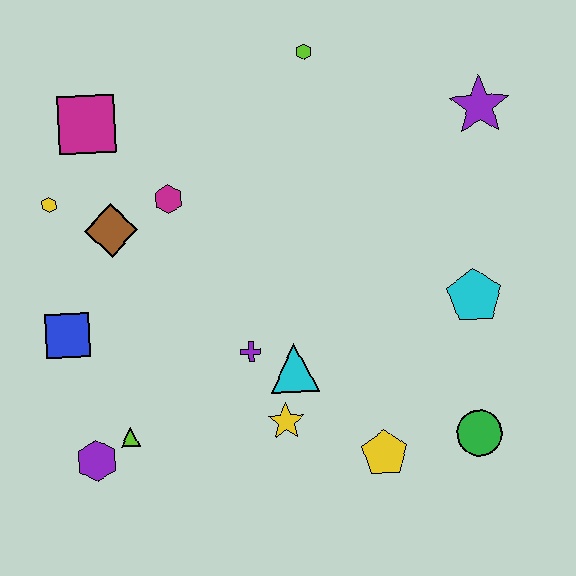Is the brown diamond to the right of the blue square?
Yes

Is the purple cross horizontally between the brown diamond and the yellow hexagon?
No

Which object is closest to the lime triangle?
The purple hexagon is closest to the lime triangle.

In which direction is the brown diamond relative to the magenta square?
The brown diamond is below the magenta square.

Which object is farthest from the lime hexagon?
The purple hexagon is farthest from the lime hexagon.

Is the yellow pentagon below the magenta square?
Yes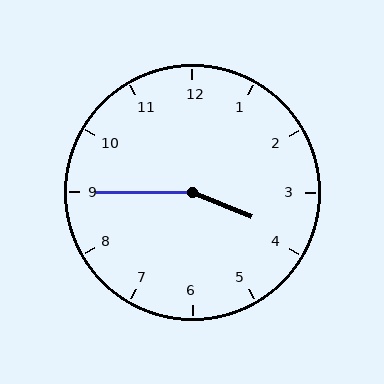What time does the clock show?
3:45.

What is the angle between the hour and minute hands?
Approximately 158 degrees.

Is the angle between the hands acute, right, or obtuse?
It is obtuse.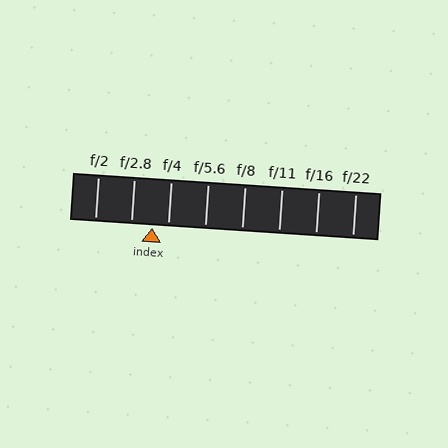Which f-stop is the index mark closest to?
The index mark is closest to f/4.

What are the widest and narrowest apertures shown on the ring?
The widest aperture shown is f/2 and the narrowest is f/22.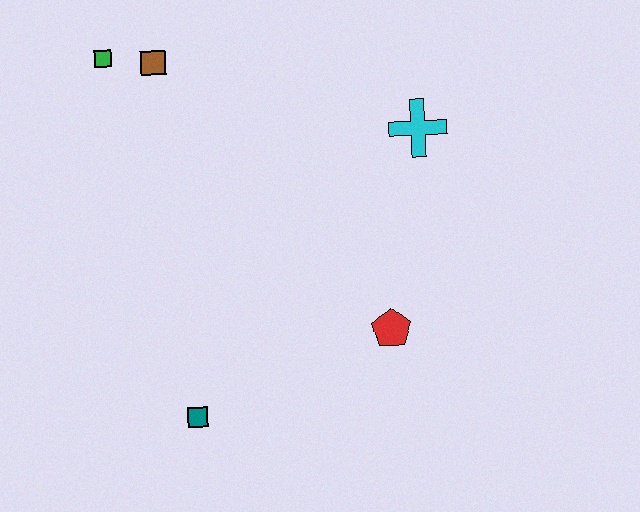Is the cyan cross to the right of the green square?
Yes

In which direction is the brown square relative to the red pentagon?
The brown square is above the red pentagon.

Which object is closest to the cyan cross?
The red pentagon is closest to the cyan cross.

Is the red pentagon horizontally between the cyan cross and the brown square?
Yes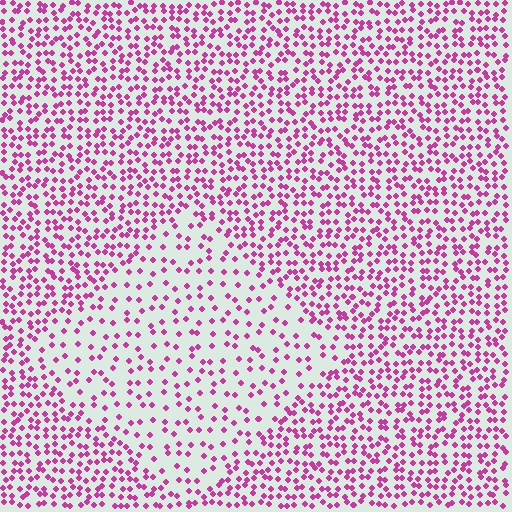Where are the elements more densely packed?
The elements are more densely packed outside the diamond boundary.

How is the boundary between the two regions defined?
The boundary is defined by a change in element density (approximately 2.1x ratio). All elements are the same color, size, and shape.